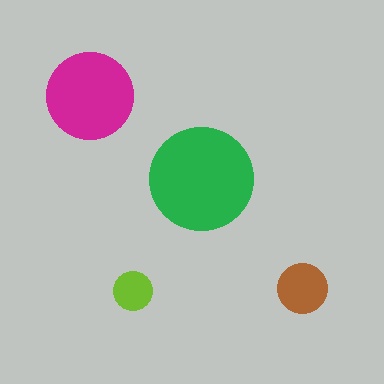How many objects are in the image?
There are 4 objects in the image.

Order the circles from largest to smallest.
the green one, the magenta one, the brown one, the lime one.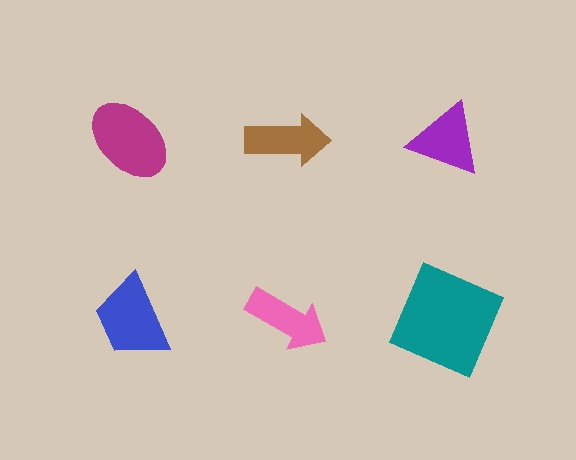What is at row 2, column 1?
A blue trapezoid.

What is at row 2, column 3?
A teal square.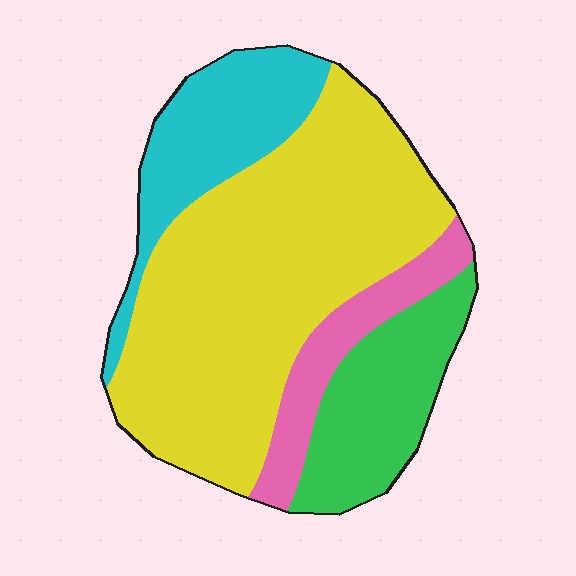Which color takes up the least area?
Pink, at roughly 10%.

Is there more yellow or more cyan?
Yellow.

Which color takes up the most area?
Yellow, at roughly 55%.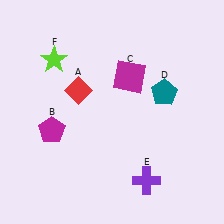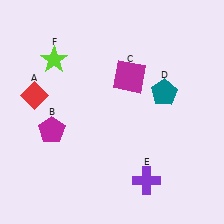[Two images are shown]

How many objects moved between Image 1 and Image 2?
1 object moved between the two images.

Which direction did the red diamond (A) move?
The red diamond (A) moved left.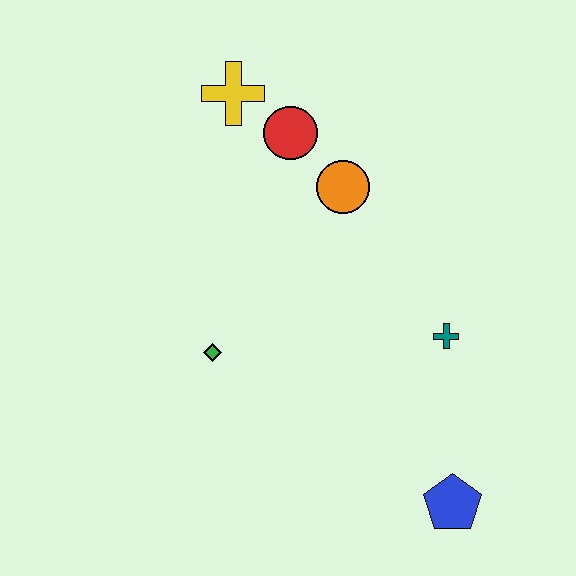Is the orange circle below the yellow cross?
Yes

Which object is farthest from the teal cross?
The yellow cross is farthest from the teal cross.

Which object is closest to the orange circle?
The red circle is closest to the orange circle.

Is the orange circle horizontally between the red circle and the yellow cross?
No